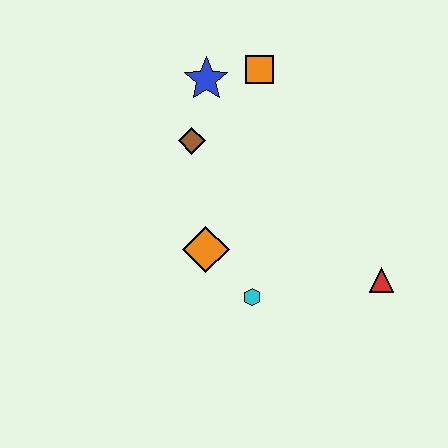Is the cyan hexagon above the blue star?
No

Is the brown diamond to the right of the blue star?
No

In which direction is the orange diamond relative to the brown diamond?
The orange diamond is below the brown diamond.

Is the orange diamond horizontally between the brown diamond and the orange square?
Yes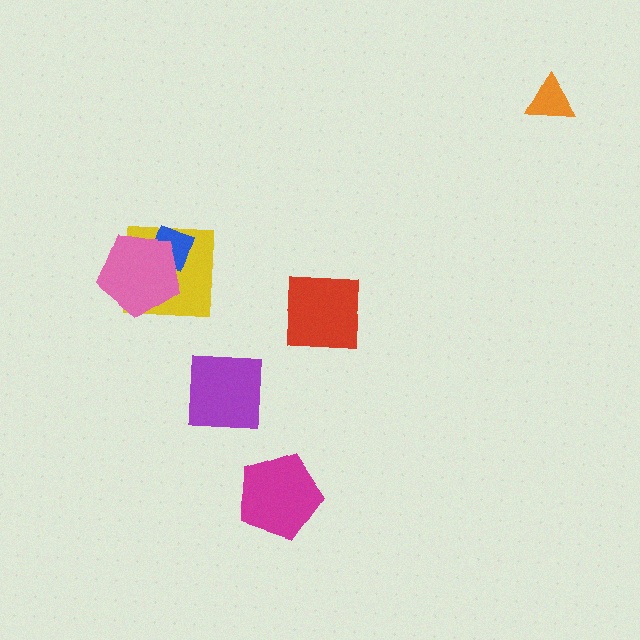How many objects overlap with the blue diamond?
2 objects overlap with the blue diamond.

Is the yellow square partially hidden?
Yes, it is partially covered by another shape.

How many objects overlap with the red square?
0 objects overlap with the red square.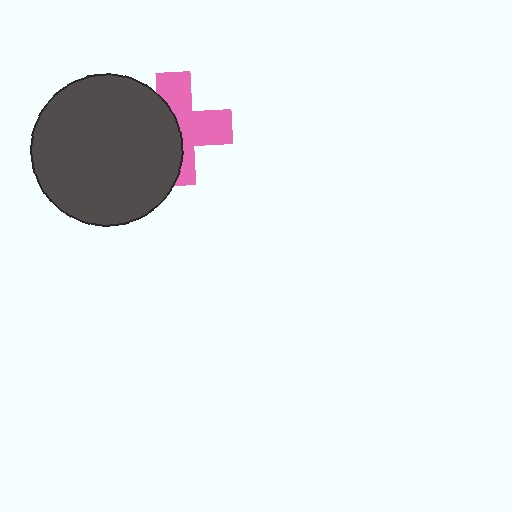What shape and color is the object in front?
The object in front is a dark gray circle.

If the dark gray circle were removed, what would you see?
You would see the complete pink cross.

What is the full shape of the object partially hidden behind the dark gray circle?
The partially hidden object is a pink cross.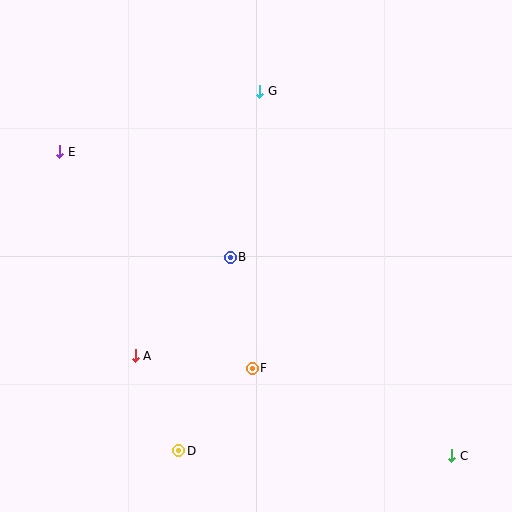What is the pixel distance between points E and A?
The distance between E and A is 217 pixels.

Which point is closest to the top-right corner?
Point G is closest to the top-right corner.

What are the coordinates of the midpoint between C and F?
The midpoint between C and F is at (352, 412).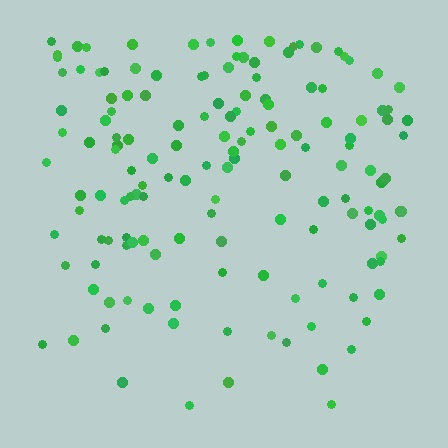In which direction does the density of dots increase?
From bottom to top, with the top side densest.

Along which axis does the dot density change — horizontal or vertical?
Vertical.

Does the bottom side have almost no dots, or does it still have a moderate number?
Still a moderate number, just noticeably fewer than the top.